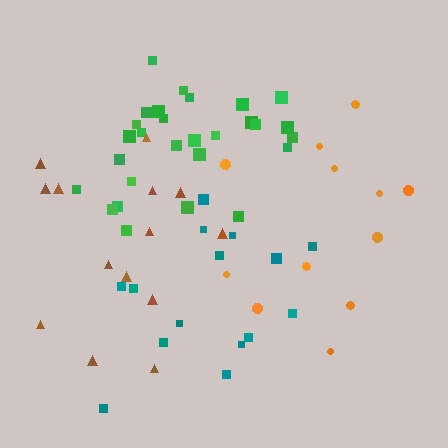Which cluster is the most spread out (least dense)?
Orange.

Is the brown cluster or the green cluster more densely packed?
Green.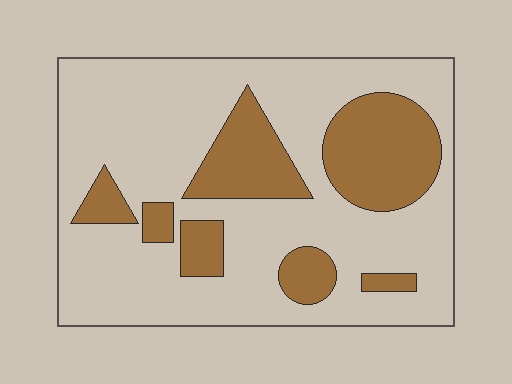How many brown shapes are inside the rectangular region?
7.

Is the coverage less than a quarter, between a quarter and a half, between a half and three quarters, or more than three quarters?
Between a quarter and a half.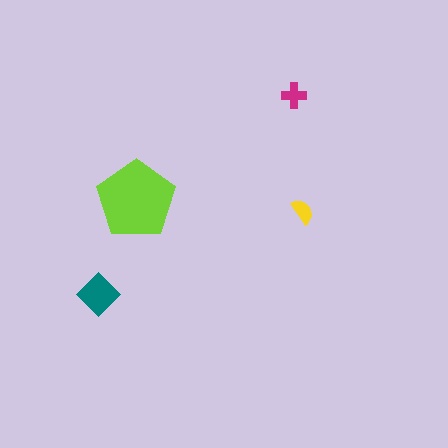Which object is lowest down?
The teal diamond is bottommost.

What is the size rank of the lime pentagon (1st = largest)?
1st.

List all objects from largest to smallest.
The lime pentagon, the teal diamond, the magenta cross, the yellow semicircle.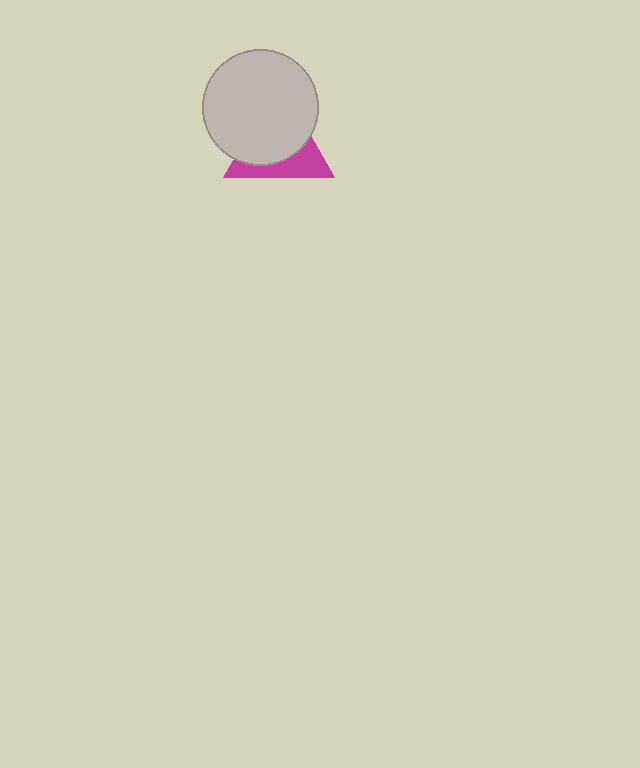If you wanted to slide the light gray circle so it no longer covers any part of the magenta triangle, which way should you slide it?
Slide it toward the upper-left — that is the most direct way to separate the two shapes.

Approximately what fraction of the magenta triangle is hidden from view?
Roughly 63% of the magenta triangle is hidden behind the light gray circle.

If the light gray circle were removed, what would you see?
You would see the complete magenta triangle.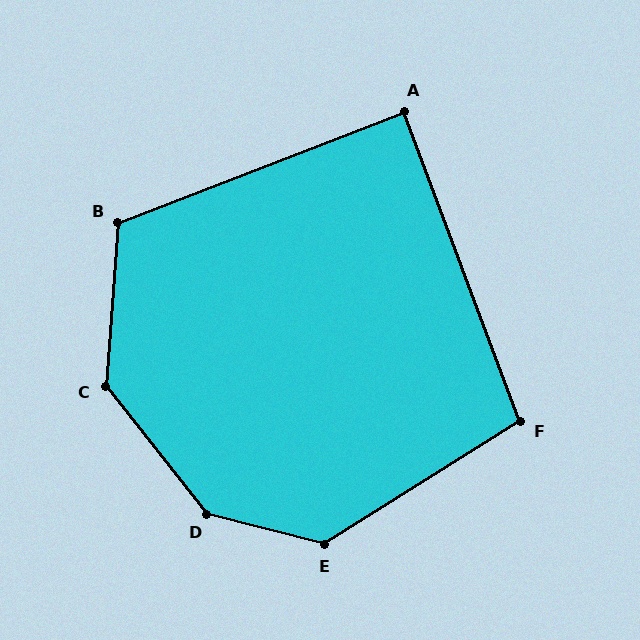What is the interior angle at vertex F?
Approximately 102 degrees (obtuse).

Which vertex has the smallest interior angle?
A, at approximately 89 degrees.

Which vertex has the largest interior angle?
D, at approximately 143 degrees.